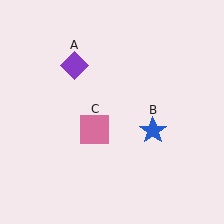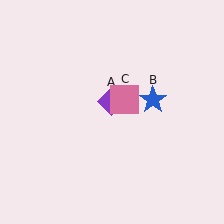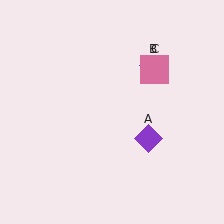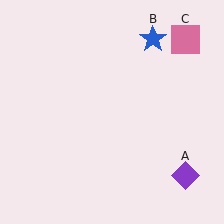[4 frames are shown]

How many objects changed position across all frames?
3 objects changed position: purple diamond (object A), blue star (object B), pink square (object C).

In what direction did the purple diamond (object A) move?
The purple diamond (object A) moved down and to the right.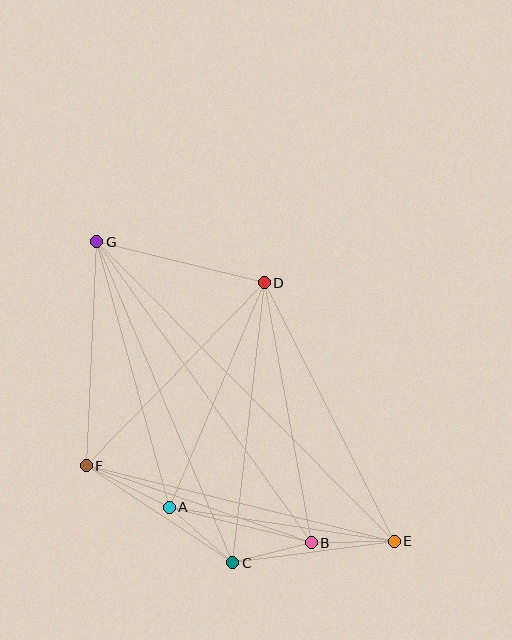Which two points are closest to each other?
Points B and C are closest to each other.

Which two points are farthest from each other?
Points E and G are farthest from each other.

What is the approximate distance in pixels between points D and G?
The distance between D and G is approximately 172 pixels.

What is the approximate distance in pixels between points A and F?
The distance between A and F is approximately 93 pixels.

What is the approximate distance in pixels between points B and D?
The distance between B and D is approximately 264 pixels.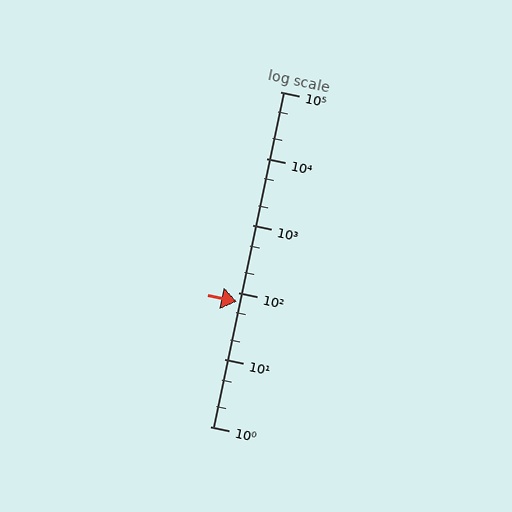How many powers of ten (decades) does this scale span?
The scale spans 5 decades, from 1 to 100000.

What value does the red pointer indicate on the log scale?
The pointer indicates approximately 74.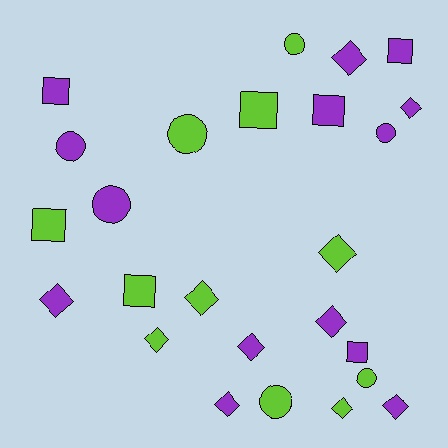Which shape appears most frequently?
Diamond, with 11 objects.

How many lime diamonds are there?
There are 4 lime diamonds.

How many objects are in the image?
There are 25 objects.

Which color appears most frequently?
Purple, with 14 objects.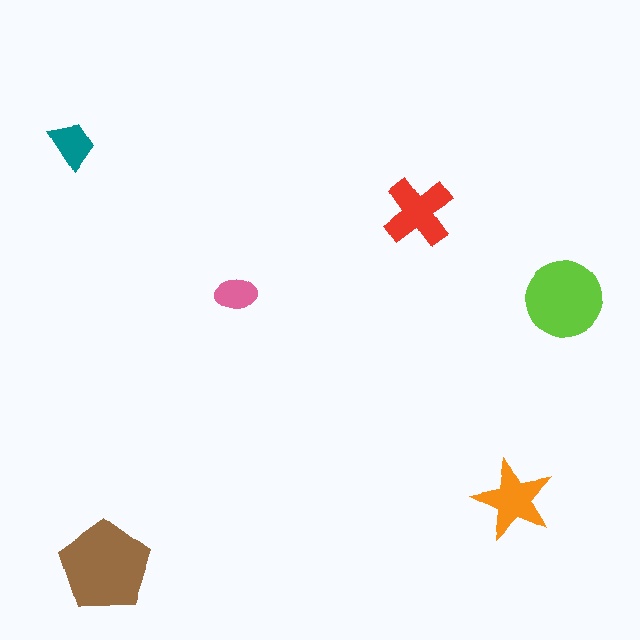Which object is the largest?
The brown pentagon.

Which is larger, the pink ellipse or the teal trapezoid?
The teal trapezoid.